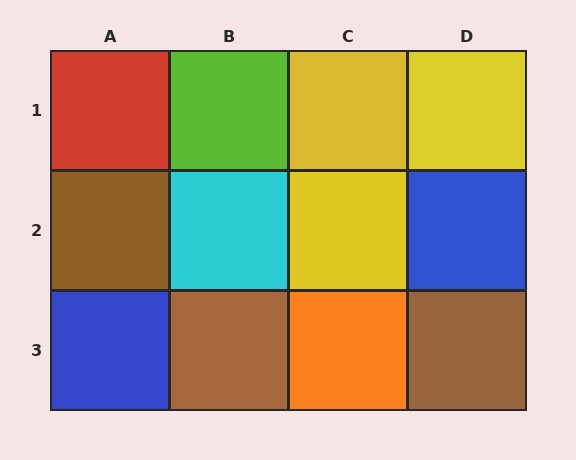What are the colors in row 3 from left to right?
Blue, brown, orange, brown.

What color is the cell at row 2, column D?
Blue.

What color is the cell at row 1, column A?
Red.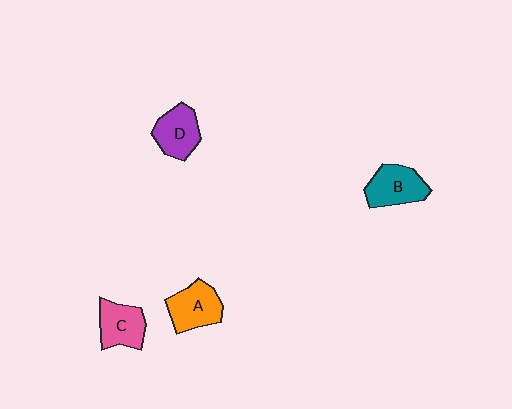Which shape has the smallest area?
Shape C (pink).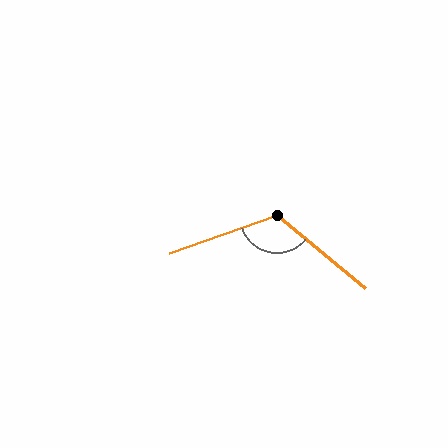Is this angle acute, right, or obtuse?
It is obtuse.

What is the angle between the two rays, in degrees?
Approximately 122 degrees.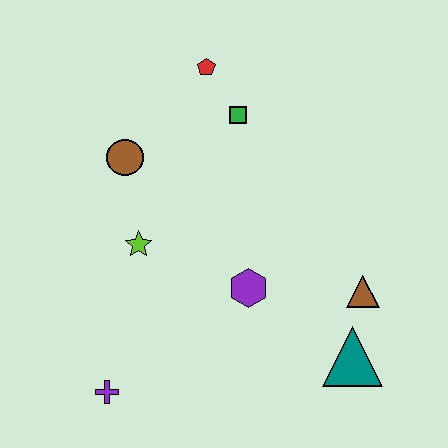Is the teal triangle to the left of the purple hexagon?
No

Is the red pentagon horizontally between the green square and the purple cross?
Yes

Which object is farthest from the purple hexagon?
The red pentagon is farthest from the purple hexagon.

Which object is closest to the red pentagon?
The green square is closest to the red pentagon.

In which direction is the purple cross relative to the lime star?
The purple cross is below the lime star.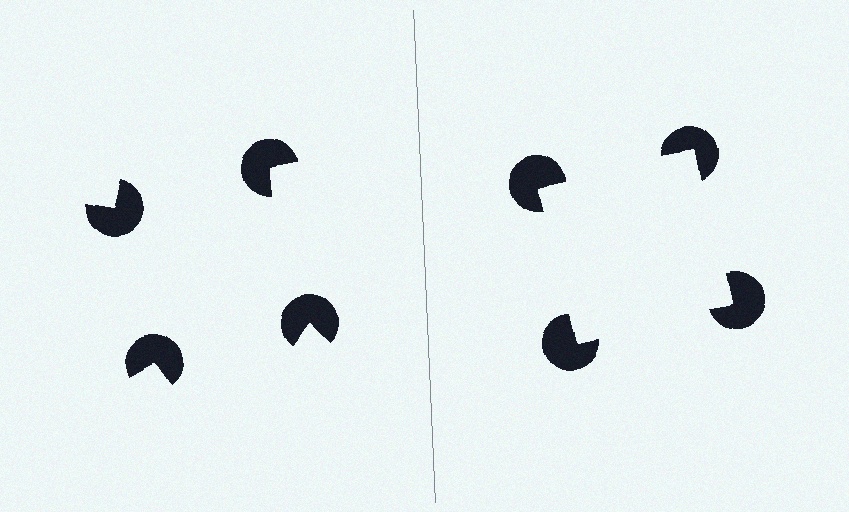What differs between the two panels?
The pac-man discs are positioned identically on both sides; only the wedge orientations differ. On the right they align to a square; on the left they are misaligned.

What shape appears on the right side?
An illusory square.